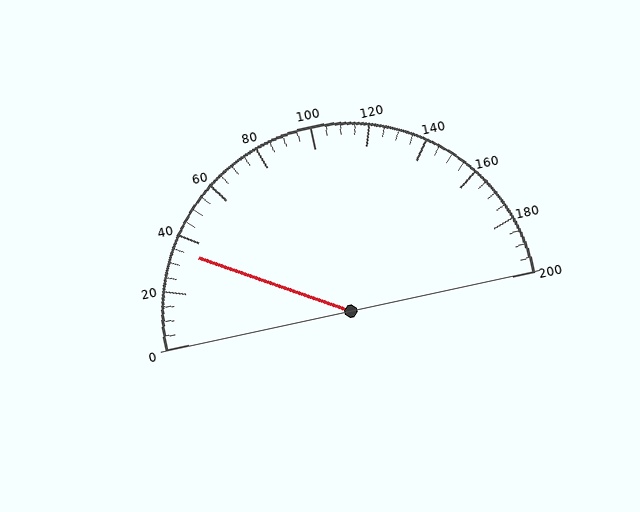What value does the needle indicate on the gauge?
The needle indicates approximately 35.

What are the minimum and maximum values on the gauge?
The gauge ranges from 0 to 200.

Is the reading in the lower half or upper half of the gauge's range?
The reading is in the lower half of the range (0 to 200).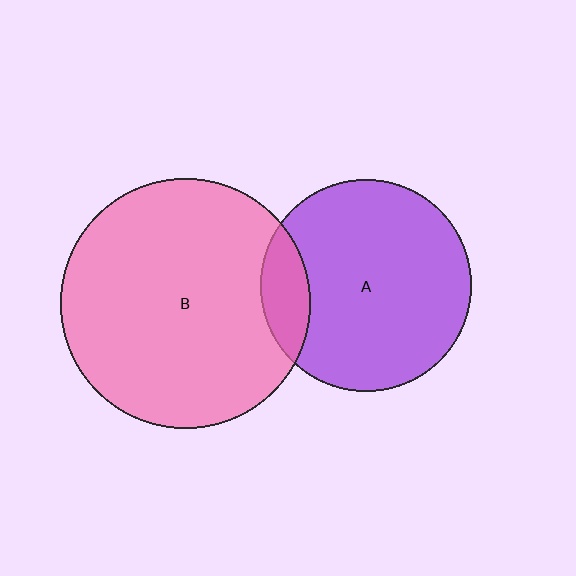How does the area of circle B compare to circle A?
Approximately 1.4 times.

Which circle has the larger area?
Circle B (pink).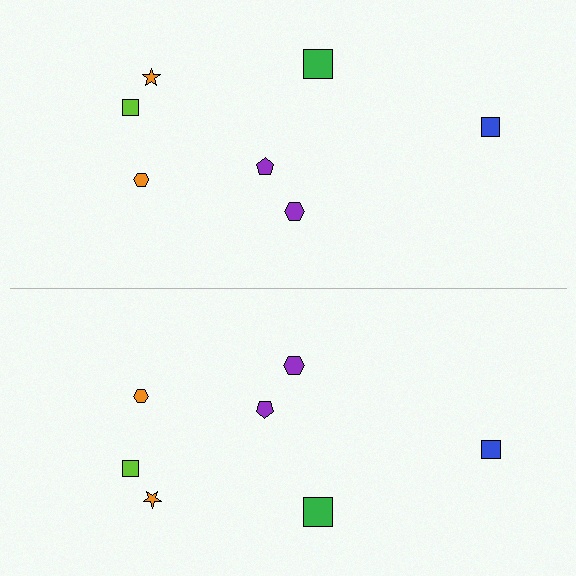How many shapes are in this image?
There are 14 shapes in this image.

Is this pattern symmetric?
Yes, this pattern has bilateral (reflection) symmetry.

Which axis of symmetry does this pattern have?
The pattern has a horizontal axis of symmetry running through the center of the image.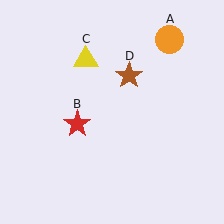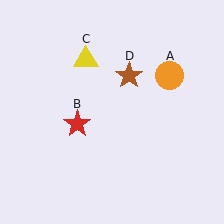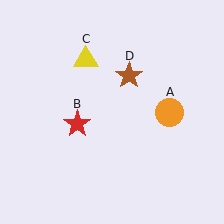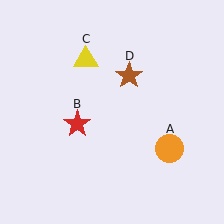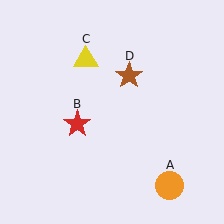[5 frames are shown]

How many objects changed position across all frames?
1 object changed position: orange circle (object A).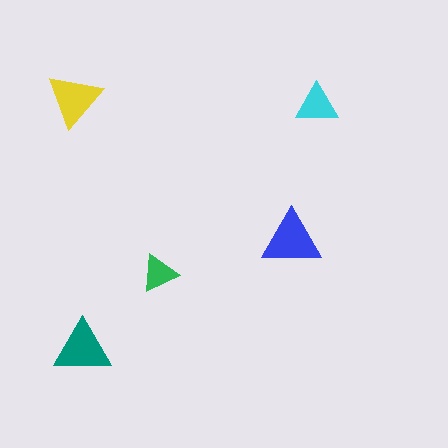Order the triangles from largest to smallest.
the blue one, the teal one, the yellow one, the cyan one, the green one.